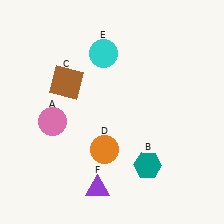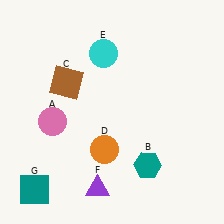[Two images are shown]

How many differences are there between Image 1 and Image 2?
There is 1 difference between the two images.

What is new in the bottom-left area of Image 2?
A teal square (G) was added in the bottom-left area of Image 2.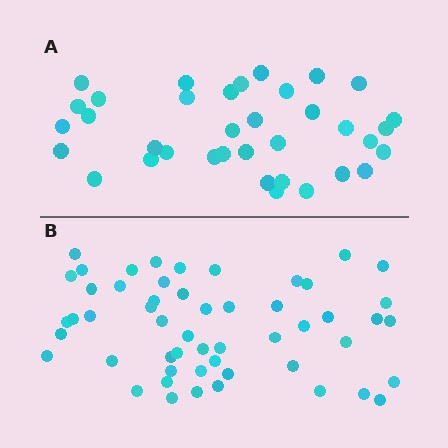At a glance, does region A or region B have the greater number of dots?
Region B (the bottom region) has more dots.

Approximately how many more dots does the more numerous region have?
Region B has approximately 15 more dots than region A.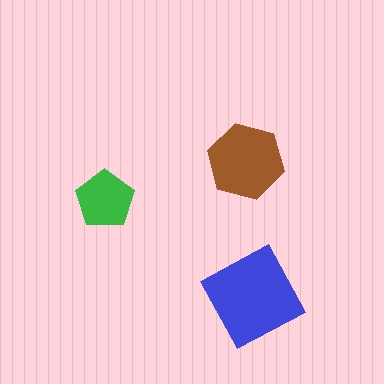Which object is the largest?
The blue diamond.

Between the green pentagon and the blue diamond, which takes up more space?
The blue diamond.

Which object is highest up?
The brown hexagon is topmost.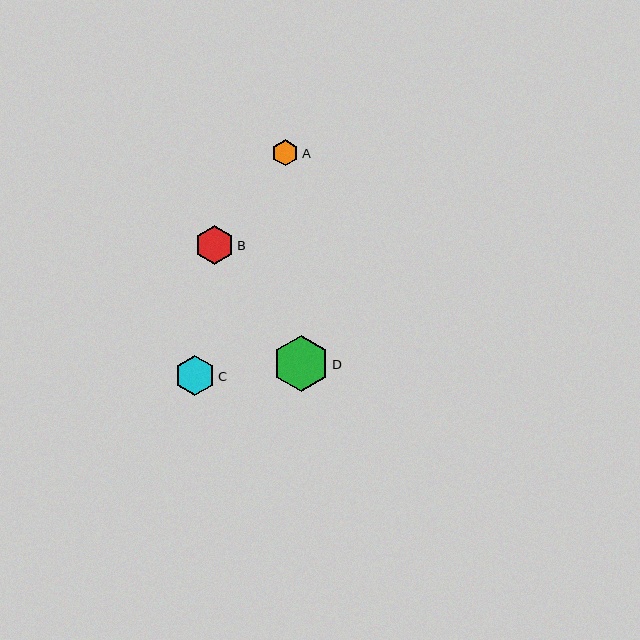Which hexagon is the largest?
Hexagon D is the largest with a size of approximately 56 pixels.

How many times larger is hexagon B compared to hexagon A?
Hexagon B is approximately 1.5 times the size of hexagon A.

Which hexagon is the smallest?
Hexagon A is the smallest with a size of approximately 27 pixels.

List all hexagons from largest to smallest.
From largest to smallest: D, C, B, A.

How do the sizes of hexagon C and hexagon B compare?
Hexagon C and hexagon B are approximately the same size.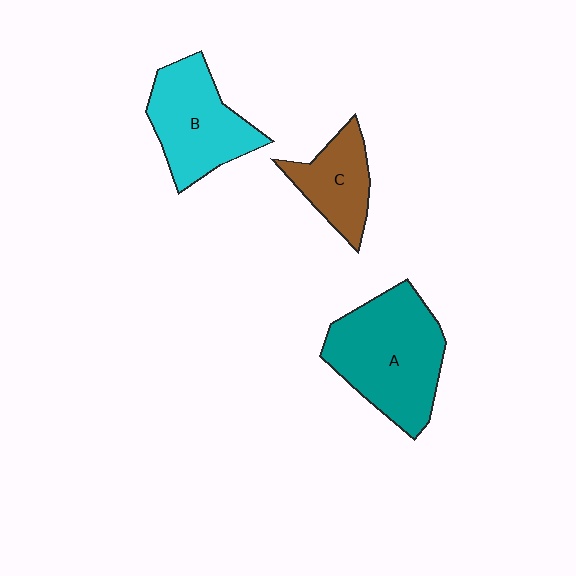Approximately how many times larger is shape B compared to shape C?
Approximately 1.5 times.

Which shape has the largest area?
Shape A (teal).